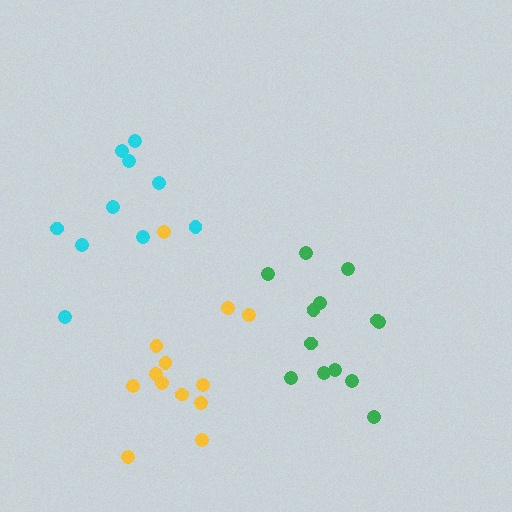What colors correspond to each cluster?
The clusters are colored: cyan, yellow, green.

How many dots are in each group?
Group 1: 10 dots, Group 2: 13 dots, Group 3: 13 dots (36 total).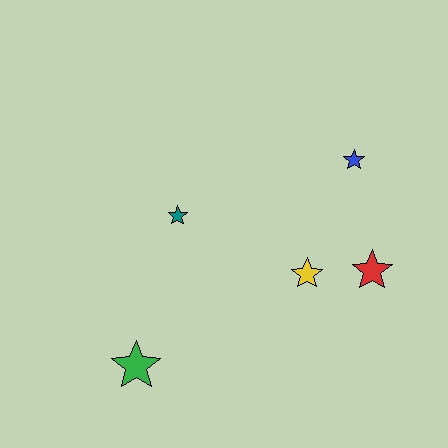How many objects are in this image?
There are 5 objects.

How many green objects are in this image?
There is 1 green object.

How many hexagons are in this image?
There are no hexagons.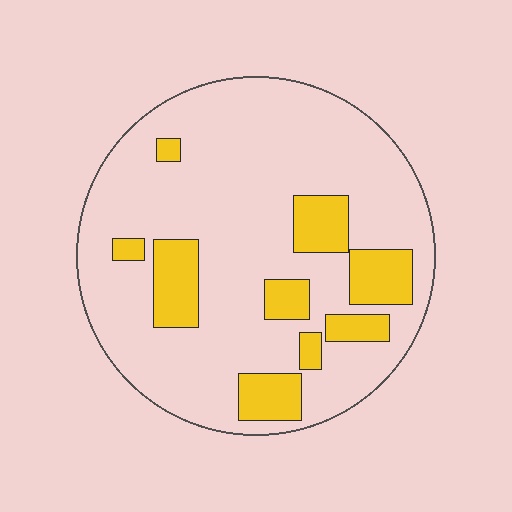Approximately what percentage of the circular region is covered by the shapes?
Approximately 20%.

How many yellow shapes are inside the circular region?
9.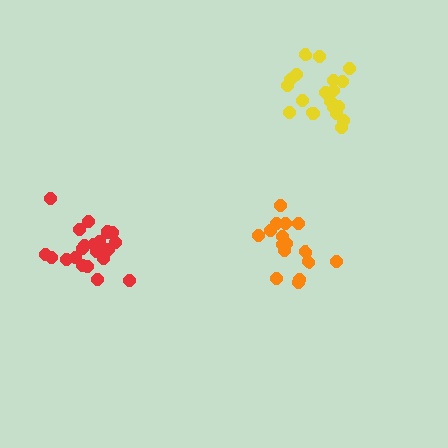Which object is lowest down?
The red cluster is bottommost.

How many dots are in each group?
Group 1: 16 dots, Group 2: 21 dots, Group 3: 19 dots (56 total).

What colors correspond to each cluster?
The clusters are colored: orange, red, yellow.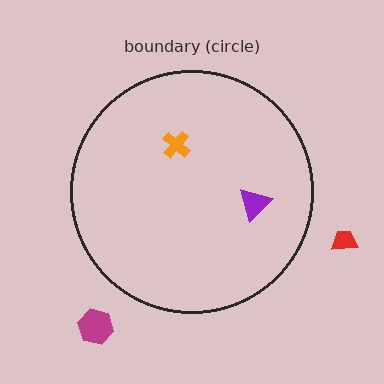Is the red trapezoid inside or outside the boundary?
Outside.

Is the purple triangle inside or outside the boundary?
Inside.